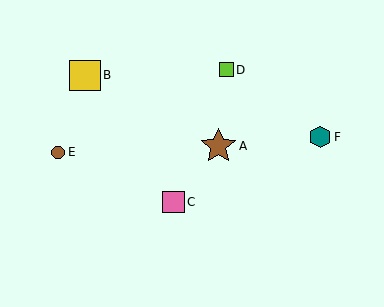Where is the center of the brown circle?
The center of the brown circle is at (58, 152).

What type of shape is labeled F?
Shape F is a teal hexagon.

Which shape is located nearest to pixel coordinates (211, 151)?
The brown star (labeled A) at (218, 146) is nearest to that location.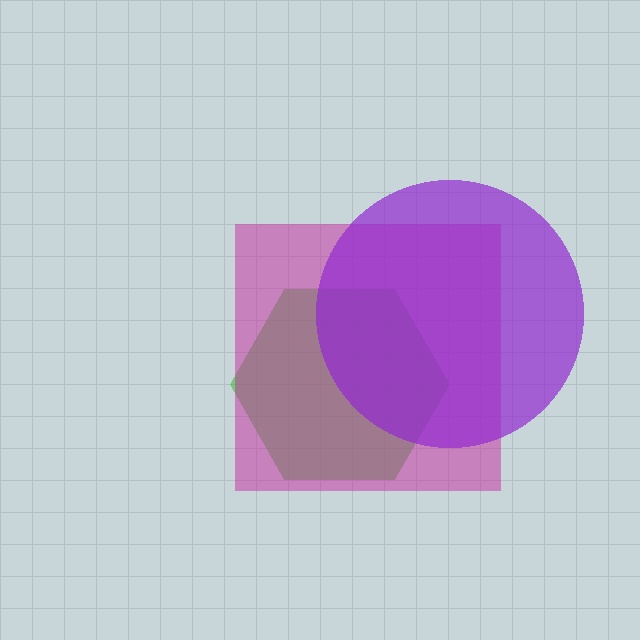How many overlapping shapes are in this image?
There are 3 overlapping shapes in the image.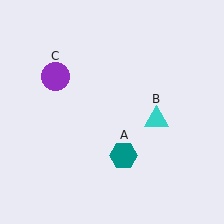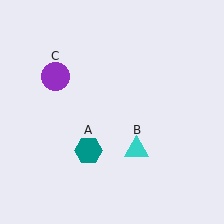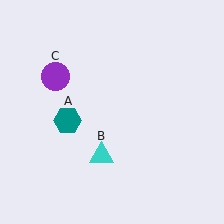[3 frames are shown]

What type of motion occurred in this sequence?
The teal hexagon (object A), cyan triangle (object B) rotated clockwise around the center of the scene.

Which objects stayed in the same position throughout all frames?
Purple circle (object C) remained stationary.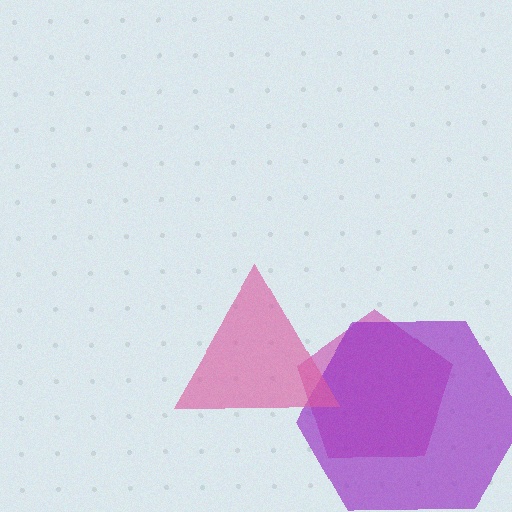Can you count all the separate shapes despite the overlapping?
Yes, there are 3 separate shapes.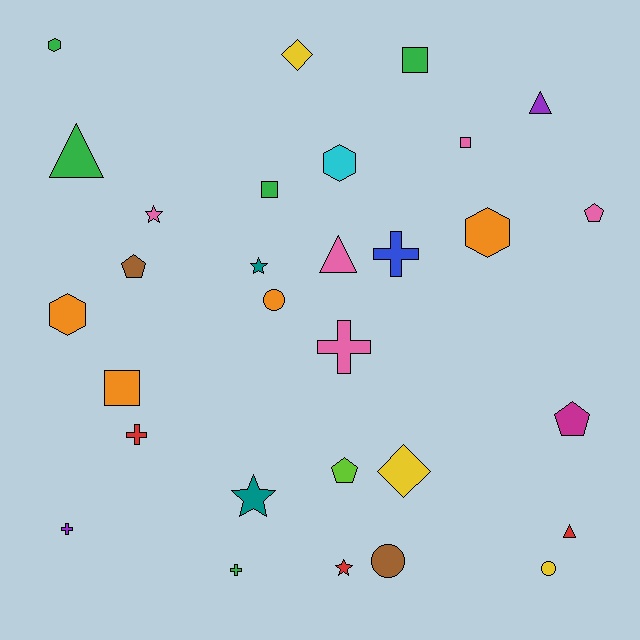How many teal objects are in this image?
There are 2 teal objects.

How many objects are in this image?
There are 30 objects.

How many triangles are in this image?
There are 4 triangles.